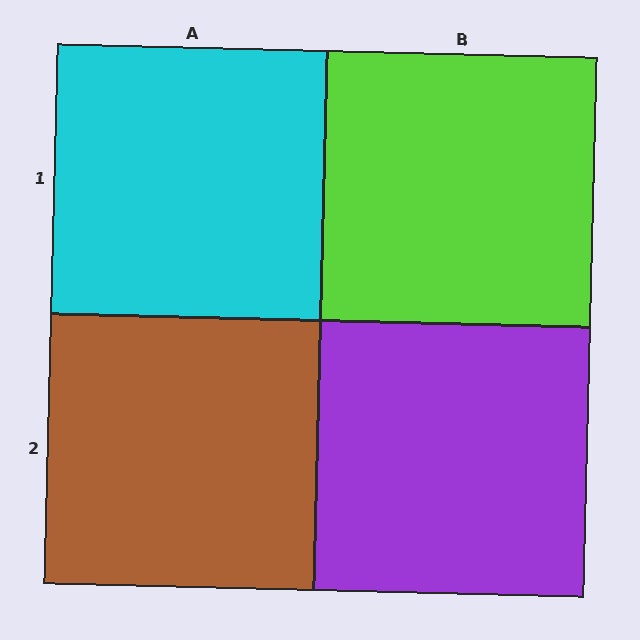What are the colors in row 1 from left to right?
Cyan, lime.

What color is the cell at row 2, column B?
Purple.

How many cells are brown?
1 cell is brown.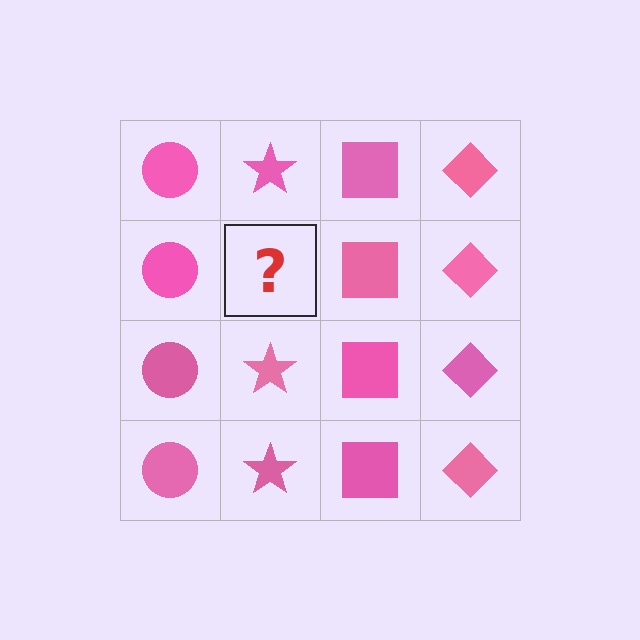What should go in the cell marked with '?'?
The missing cell should contain a pink star.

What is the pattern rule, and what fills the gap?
The rule is that each column has a consistent shape. The gap should be filled with a pink star.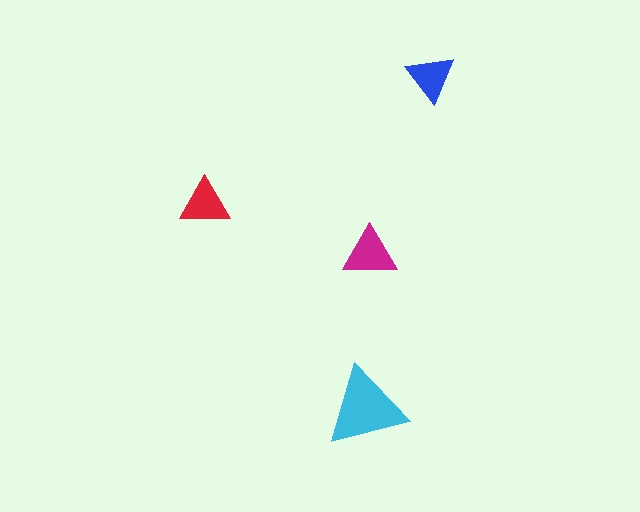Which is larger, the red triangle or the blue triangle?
The red one.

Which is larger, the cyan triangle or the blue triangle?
The cyan one.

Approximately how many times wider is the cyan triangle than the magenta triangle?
About 1.5 times wider.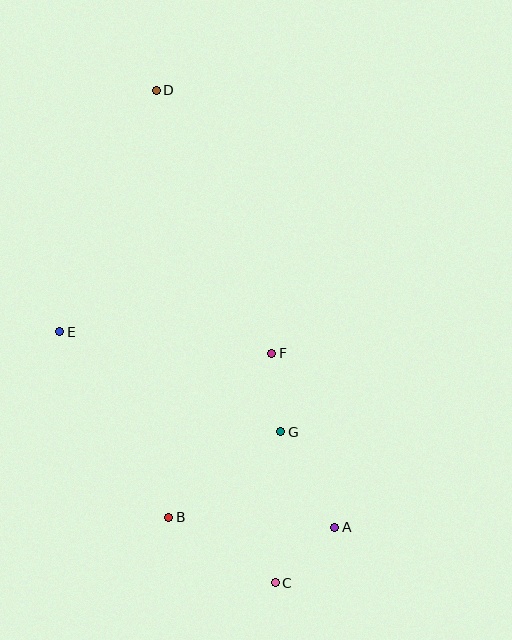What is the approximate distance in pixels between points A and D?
The distance between A and D is approximately 472 pixels.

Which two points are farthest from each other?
Points C and D are farthest from each other.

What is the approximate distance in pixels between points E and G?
The distance between E and G is approximately 242 pixels.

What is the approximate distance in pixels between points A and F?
The distance between A and F is approximately 185 pixels.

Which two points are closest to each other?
Points F and G are closest to each other.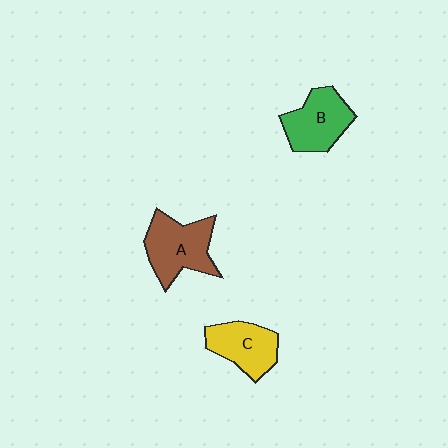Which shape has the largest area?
Shape A (brown).